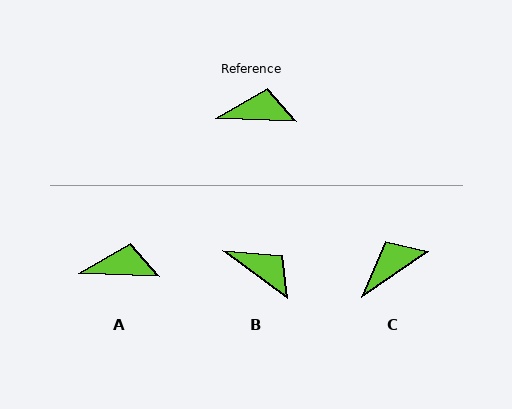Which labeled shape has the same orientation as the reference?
A.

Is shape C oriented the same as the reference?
No, it is off by about 36 degrees.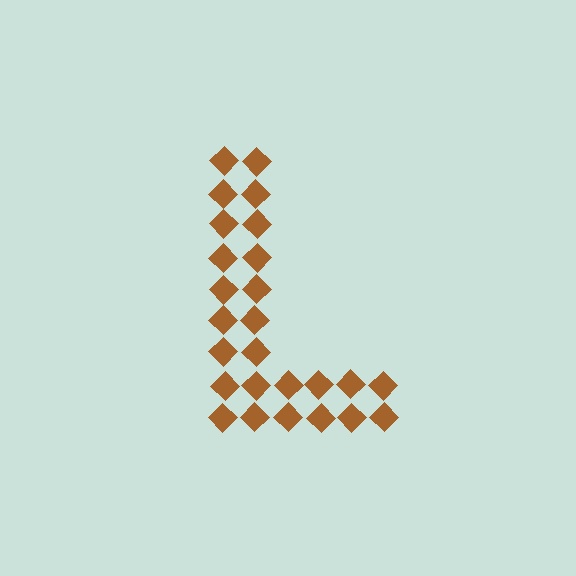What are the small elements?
The small elements are diamonds.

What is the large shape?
The large shape is the letter L.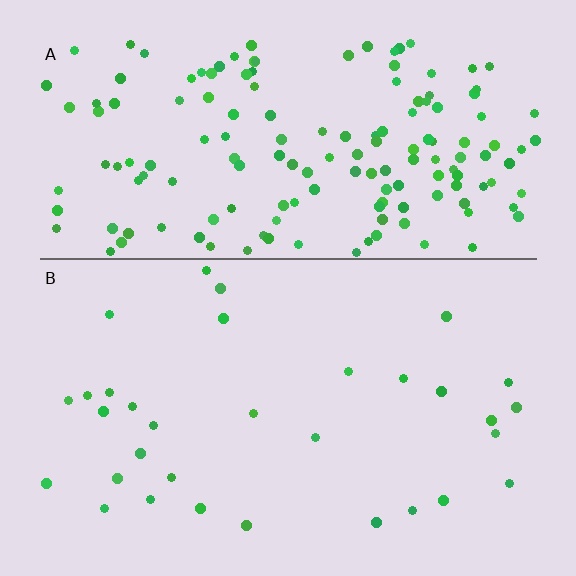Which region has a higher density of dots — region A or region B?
A (the top).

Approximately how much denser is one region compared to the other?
Approximately 4.9× — region A over region B.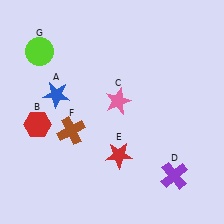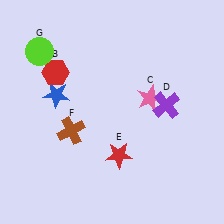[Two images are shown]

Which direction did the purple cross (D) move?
The purple cross (D) moved up.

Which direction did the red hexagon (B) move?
The red hexagon (B) moved up.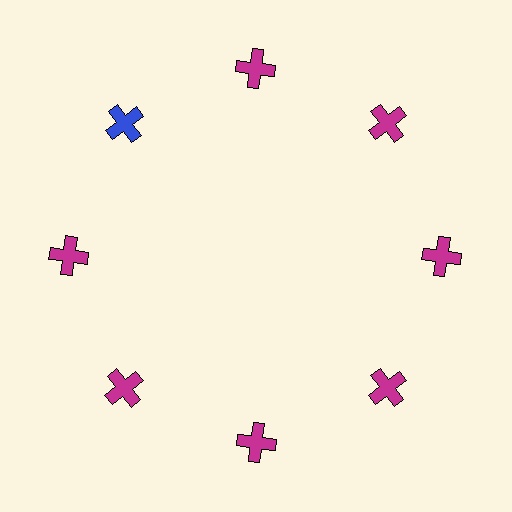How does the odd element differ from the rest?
It has a different color: blue instead of magenta.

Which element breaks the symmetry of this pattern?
The blue cross at roughly the 10 o'clock position breaks the symmetry. All other shapes are magenta crosses.